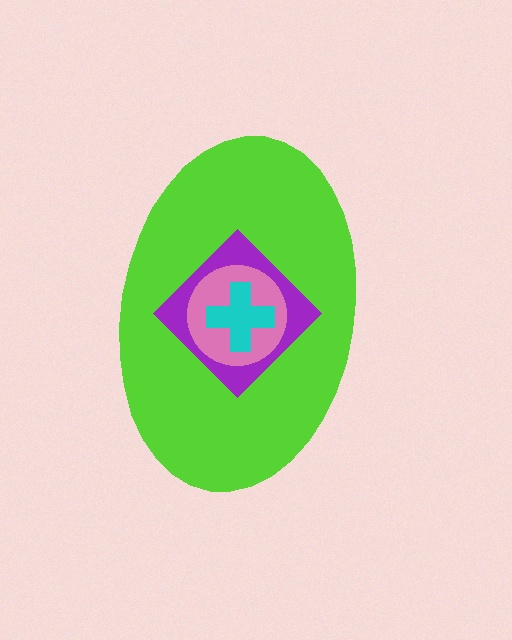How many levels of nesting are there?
4.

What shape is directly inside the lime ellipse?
The purple diamond.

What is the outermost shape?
The lime ellipse.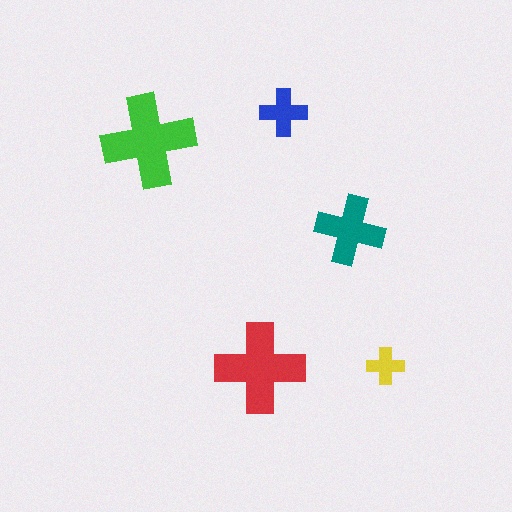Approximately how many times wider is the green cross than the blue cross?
About 2 times wider.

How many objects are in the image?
There are 5 objects in the image.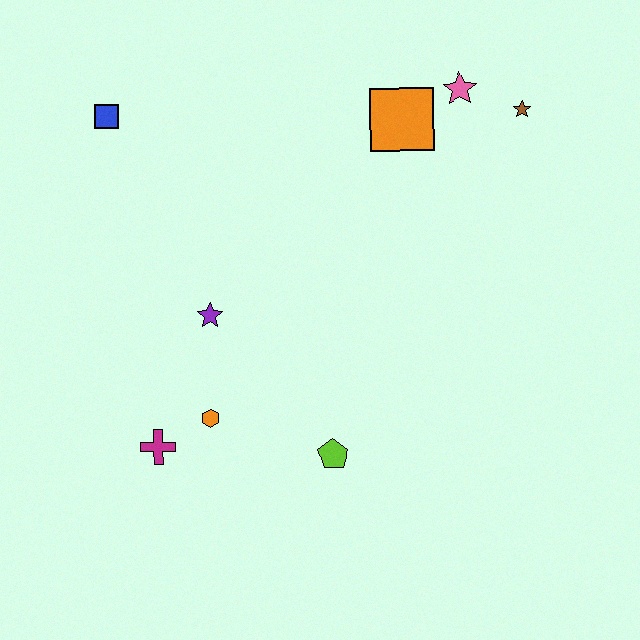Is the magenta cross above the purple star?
No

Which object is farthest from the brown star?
The magenta cross is farthest from the brown star.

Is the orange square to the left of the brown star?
Yes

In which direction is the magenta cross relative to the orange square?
The magenta cross is below the orange square.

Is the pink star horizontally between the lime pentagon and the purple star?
No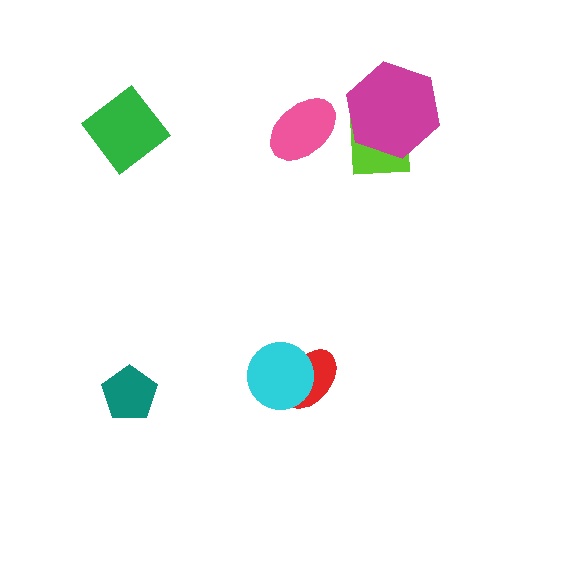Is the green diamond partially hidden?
No, no other shape covers it.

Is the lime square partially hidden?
Yes, it is partially covered by another shape.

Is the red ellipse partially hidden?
Yes, it is partially covered by another shape.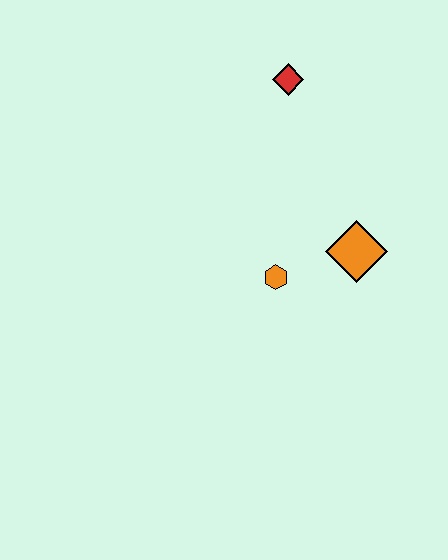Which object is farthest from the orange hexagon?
The red diamond is farthest from the orange hexagon.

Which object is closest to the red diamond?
The orange diamond is closest to the red diamond.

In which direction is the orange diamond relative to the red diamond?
The orange diamond is below the red diamond.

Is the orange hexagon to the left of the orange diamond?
Yes